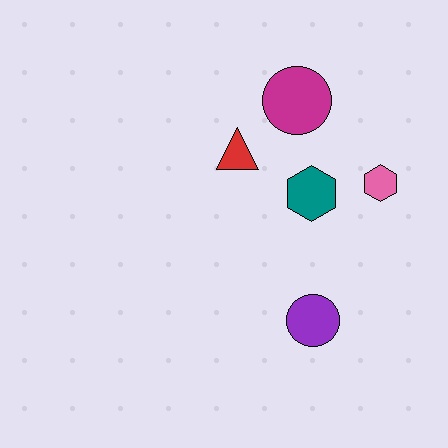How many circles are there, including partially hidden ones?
There are 2 circles.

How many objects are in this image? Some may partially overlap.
There are 5 objects.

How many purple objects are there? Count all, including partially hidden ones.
There is 1 purple object.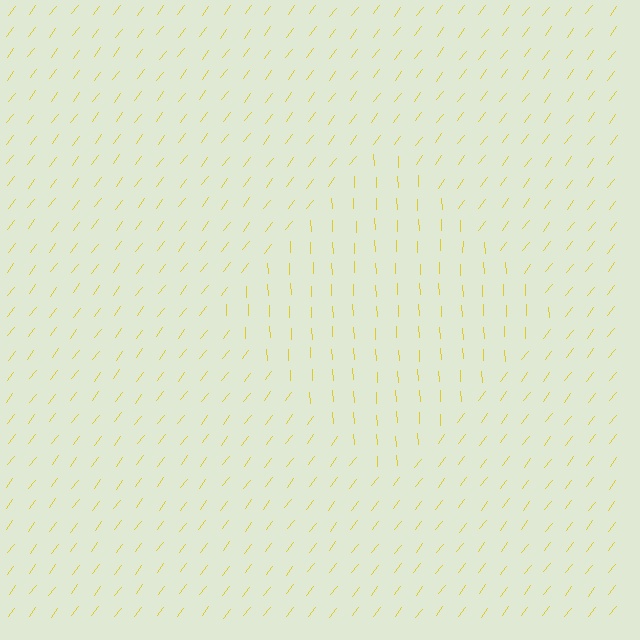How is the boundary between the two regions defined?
The boundary is defined purely by a change in line orientation (approximately 40 degrees difference). All lines are the same color and thickness.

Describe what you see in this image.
The image is filled with small yellow line segments. A diamond region in the image has lines oriented differently from the surrounding lines, creating a visible texture boundary.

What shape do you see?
I see a diamond.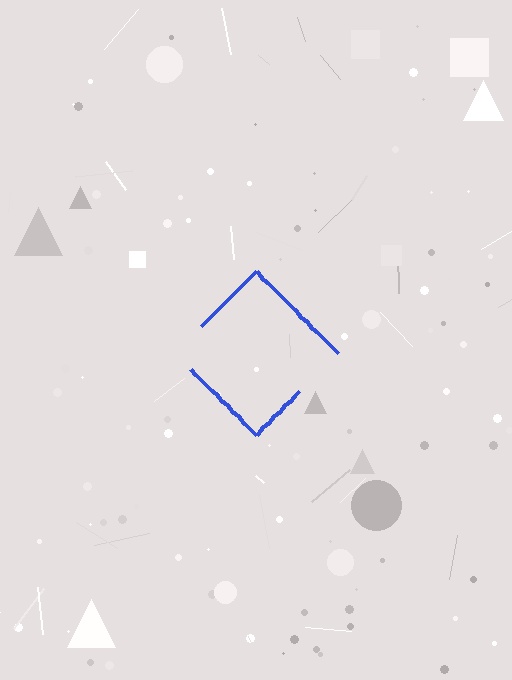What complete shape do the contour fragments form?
The contour fragments form a diamond.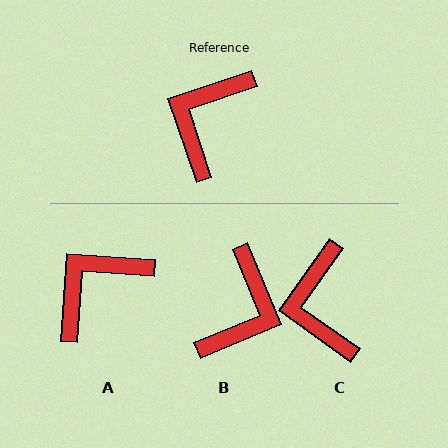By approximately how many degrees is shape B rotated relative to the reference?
Approximately 176 degrees clockwise.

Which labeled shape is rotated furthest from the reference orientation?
B, about 176 degrees away.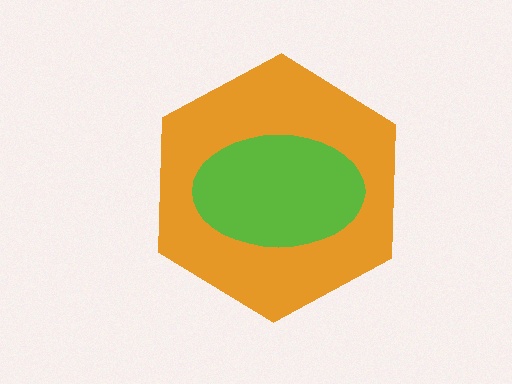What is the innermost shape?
The lime ellipse.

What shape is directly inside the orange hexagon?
The lime ellipse.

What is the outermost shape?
The orange hexagon.